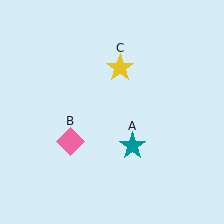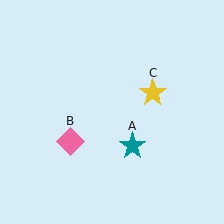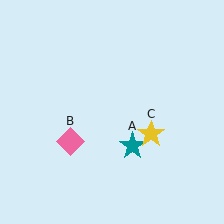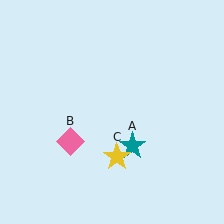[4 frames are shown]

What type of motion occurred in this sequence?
The yellow star (object C) rotated clockwise around the center of the scene.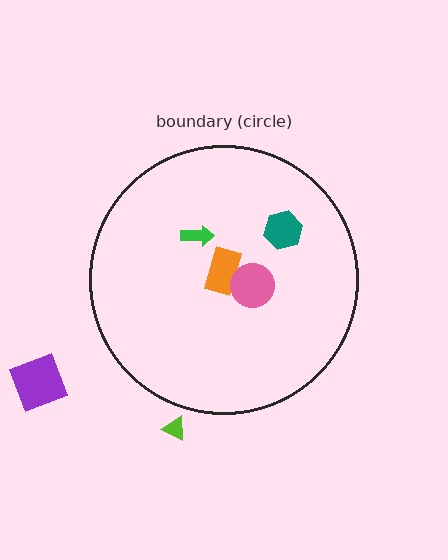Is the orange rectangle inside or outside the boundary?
Inside.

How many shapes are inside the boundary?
4 inside, 2 outside.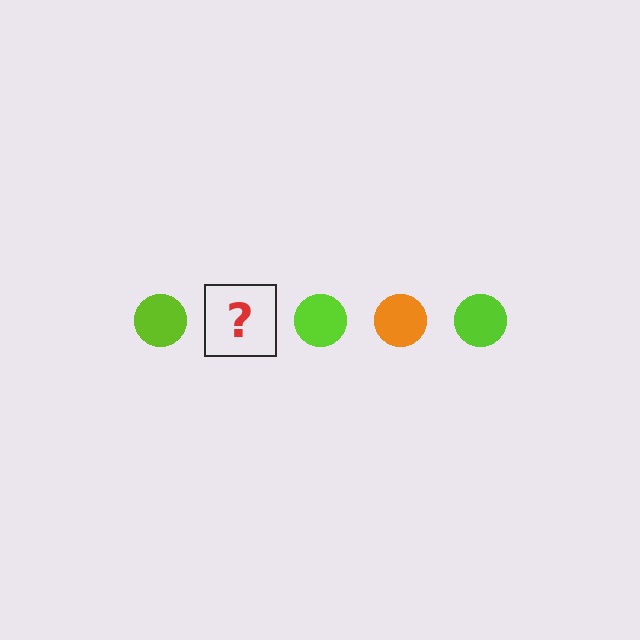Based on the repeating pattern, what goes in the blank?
The blank should be an orange circle.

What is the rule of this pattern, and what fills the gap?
The rule is that the pattern cycles through lime, orange circles. The gap should be filled with an orange circle.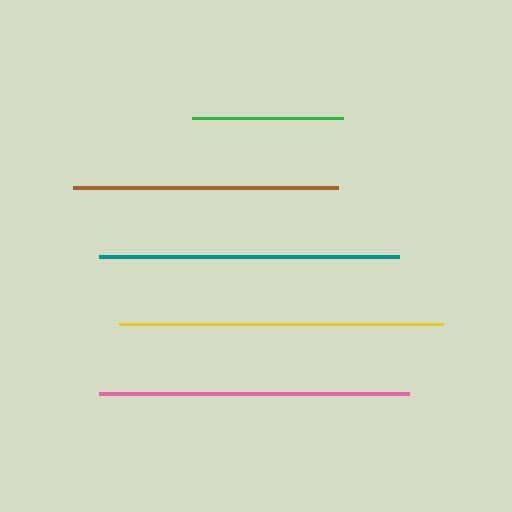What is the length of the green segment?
The green segment is approximately 152 pixels long.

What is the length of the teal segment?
The teal segment is approximately 300 pixels long.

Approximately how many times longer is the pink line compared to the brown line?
The pink line is approximately 1.2 times the length of the brown line.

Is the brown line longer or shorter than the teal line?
The teal line is longer than the brown line.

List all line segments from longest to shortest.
From longest to shortest: yellow, pink, teal, brown, green.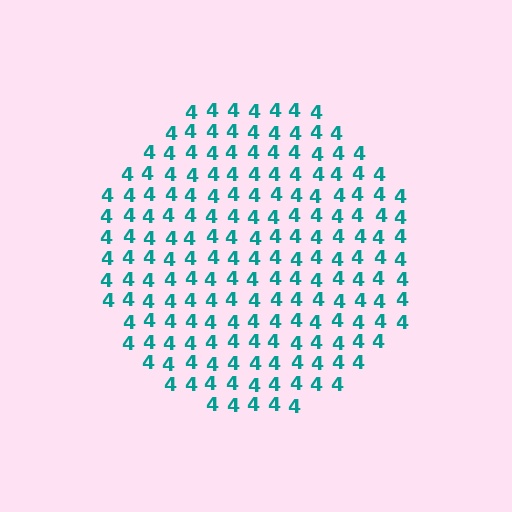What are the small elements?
The small elements are digit 4's.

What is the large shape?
The large shape is a circle.